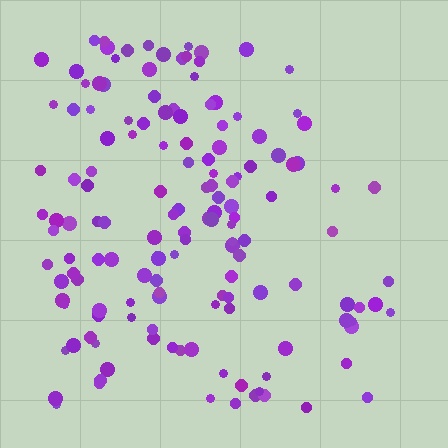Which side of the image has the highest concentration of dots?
The left.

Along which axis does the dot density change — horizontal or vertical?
Horizontal.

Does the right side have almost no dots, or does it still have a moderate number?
Still a moderate number, just noticeably fewer than the left.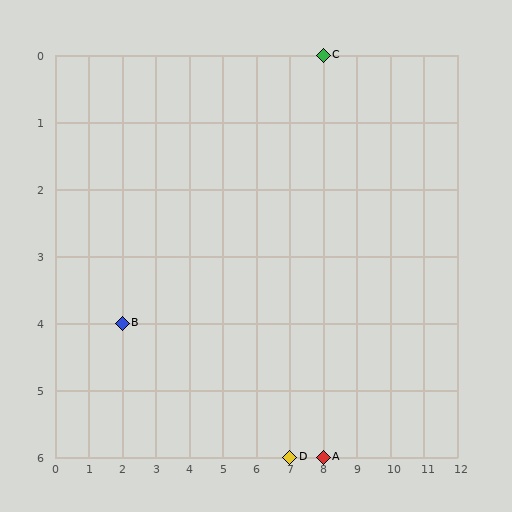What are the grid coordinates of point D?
Point D is at grid coordinates (7, 6).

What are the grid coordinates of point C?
Point C is at grid coordinates (8, 0).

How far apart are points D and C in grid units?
Points D and C are 1 column and 6 rows apart (about 6.1 grid units diagonally).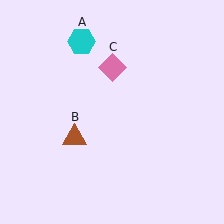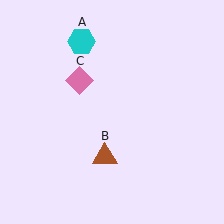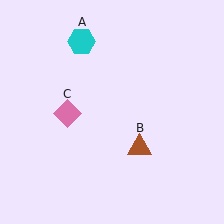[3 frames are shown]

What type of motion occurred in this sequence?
The brown triangle (object B), pink diamond (object C) rotated counterclockwise around the center of the scene.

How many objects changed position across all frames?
2 objects changed position: brown triangle (object B), pink diamond (object C).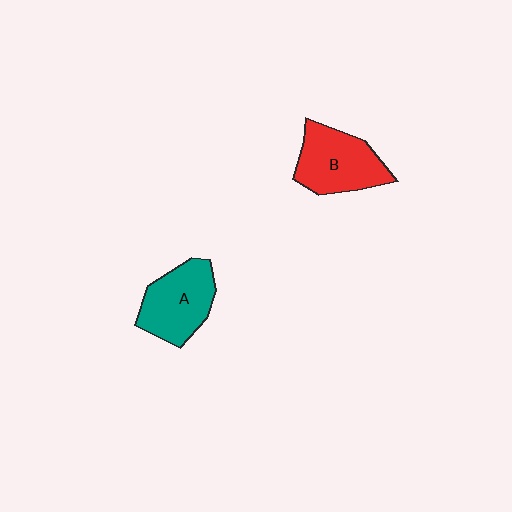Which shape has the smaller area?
Shape A (teal).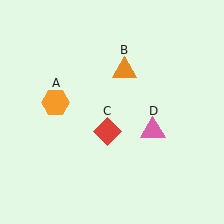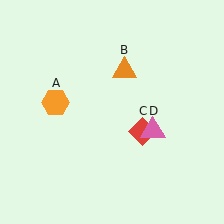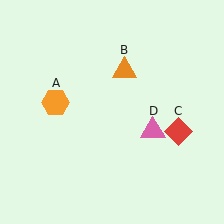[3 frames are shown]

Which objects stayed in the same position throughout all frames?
Orange hexagon (object A) and orange triangle (object B) and pink triangle (object D) remained stationary.